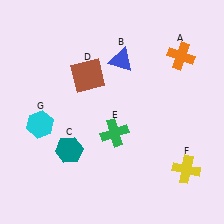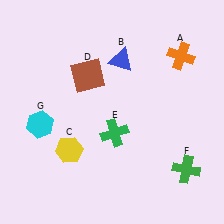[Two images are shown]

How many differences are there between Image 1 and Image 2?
There are 2 differences between the two images.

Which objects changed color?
C changed from teal to yellow. F changed from yellow to green.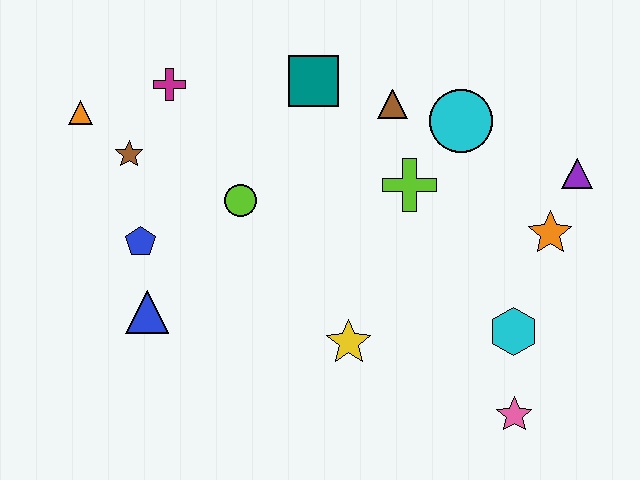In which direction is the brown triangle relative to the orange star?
The brown triangle is to the left of the orange star.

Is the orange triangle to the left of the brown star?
Yes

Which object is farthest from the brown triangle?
The pink star is farthest from the brown triangle.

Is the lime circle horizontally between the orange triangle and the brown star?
No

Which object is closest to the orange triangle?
The brown star is closest to the orange triangle.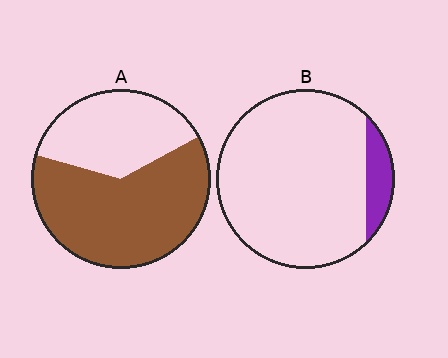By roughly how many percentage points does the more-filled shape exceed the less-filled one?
By roughly 50 percentage points (A over B).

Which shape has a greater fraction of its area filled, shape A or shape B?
Shape A.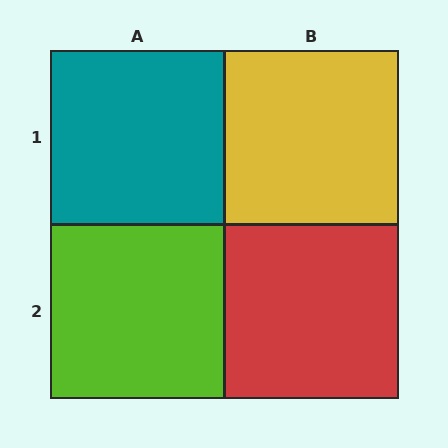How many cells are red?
1 cell is red.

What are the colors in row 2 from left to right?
Lime, red.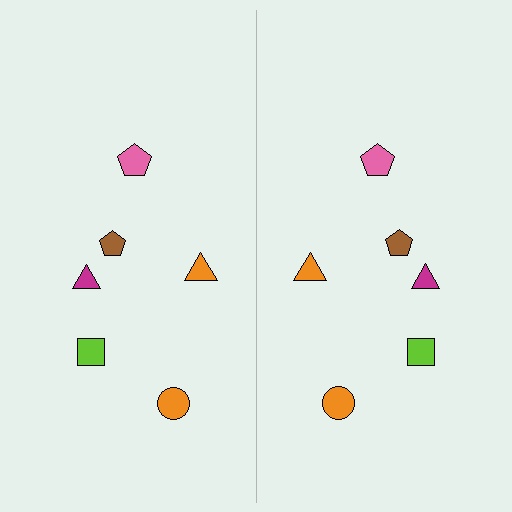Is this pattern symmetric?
Yes, this pattern has bilateral (reflection) symmetry.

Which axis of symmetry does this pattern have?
The pattern has a vertical axis of symmetry running through the center of the image.